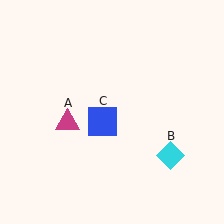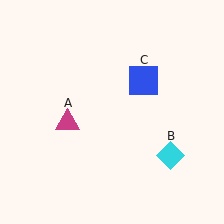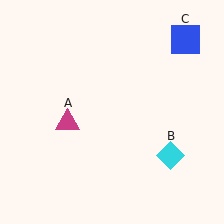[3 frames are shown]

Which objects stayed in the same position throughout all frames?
Magenta triangle (object A) and cyan diamond (object B) remained stationary.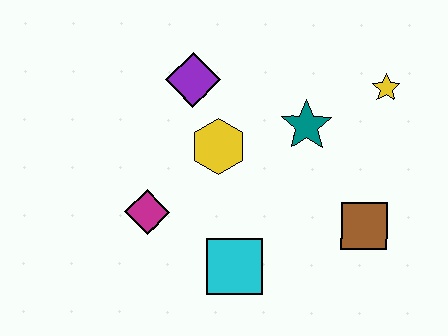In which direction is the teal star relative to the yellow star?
The teal star is to the left of the yellow star.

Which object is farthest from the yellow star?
The magenta diamond is farthest from the yellow star.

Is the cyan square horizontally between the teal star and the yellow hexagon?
Yes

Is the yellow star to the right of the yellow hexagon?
Yes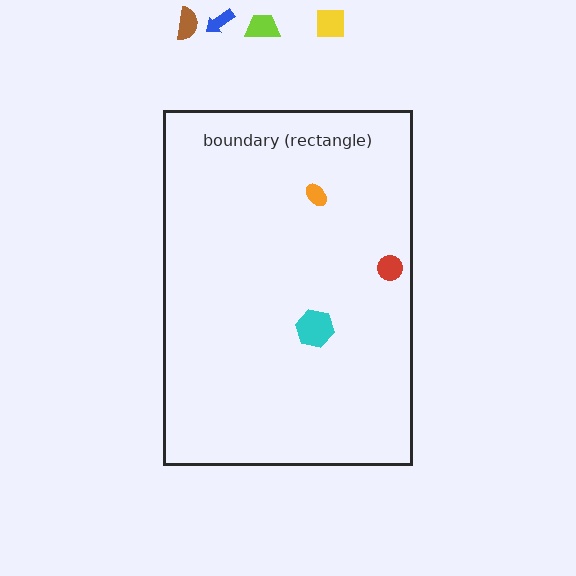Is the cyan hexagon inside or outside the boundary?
Inside.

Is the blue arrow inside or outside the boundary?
Outside.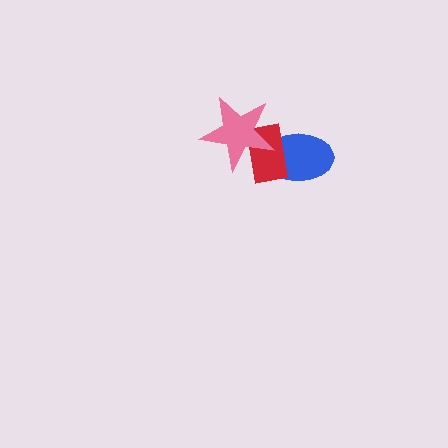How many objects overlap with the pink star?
2 objects overlap with the pink star.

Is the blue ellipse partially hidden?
Yes, it is partially covered by another shape.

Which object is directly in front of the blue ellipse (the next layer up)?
The red rectangle is directly in front of the blue ellipse.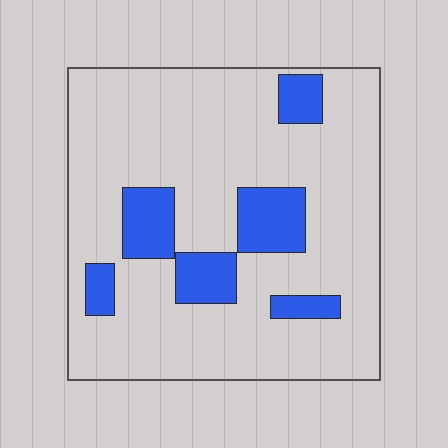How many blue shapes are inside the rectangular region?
6.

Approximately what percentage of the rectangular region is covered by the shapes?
Approximately 15%.